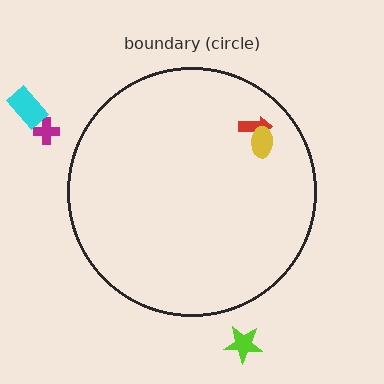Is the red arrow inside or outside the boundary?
Inside.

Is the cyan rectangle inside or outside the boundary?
Outside.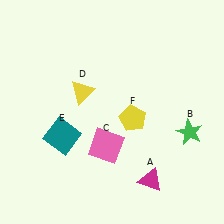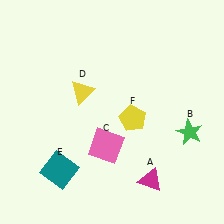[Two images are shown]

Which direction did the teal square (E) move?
The teal square (E) moved down.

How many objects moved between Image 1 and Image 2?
1 object moved between the two images.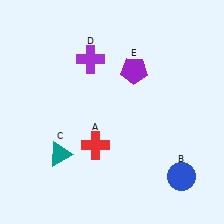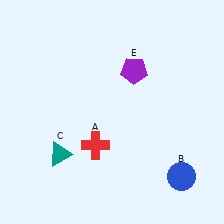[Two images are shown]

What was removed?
The purple cross (D) was removed in Image 2.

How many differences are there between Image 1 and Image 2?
There is 1 difference between the two images.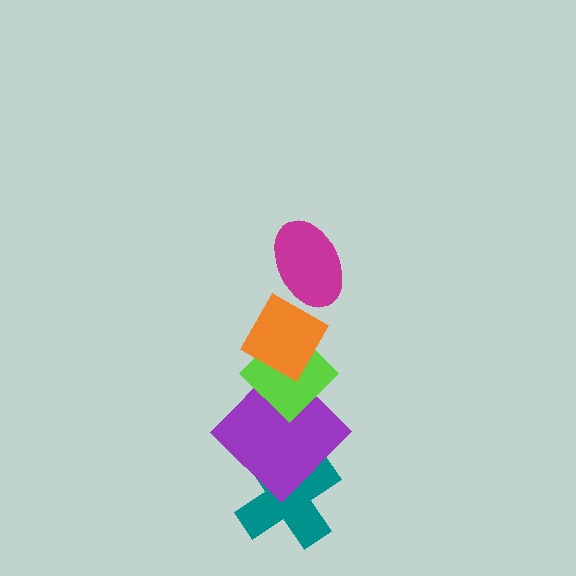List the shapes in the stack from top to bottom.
From top to bottom: the magenta ellipse, the orange diamond, the lime diamond, the purple diamond, the teal cross.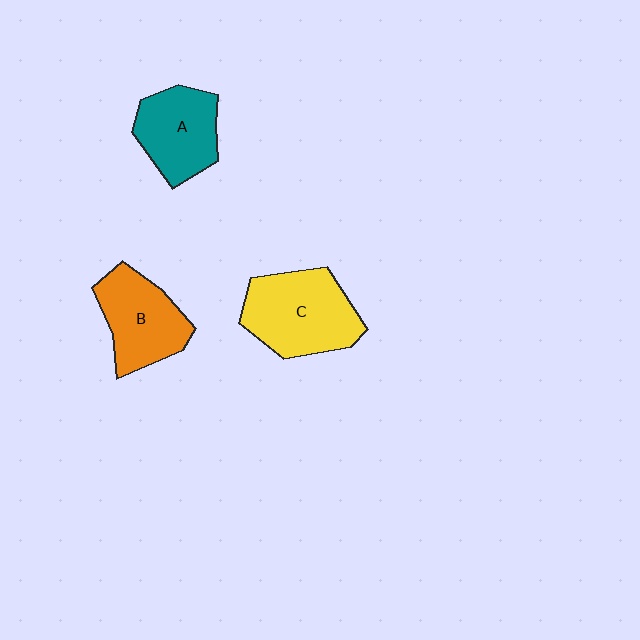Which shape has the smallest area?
Shape A (teal).